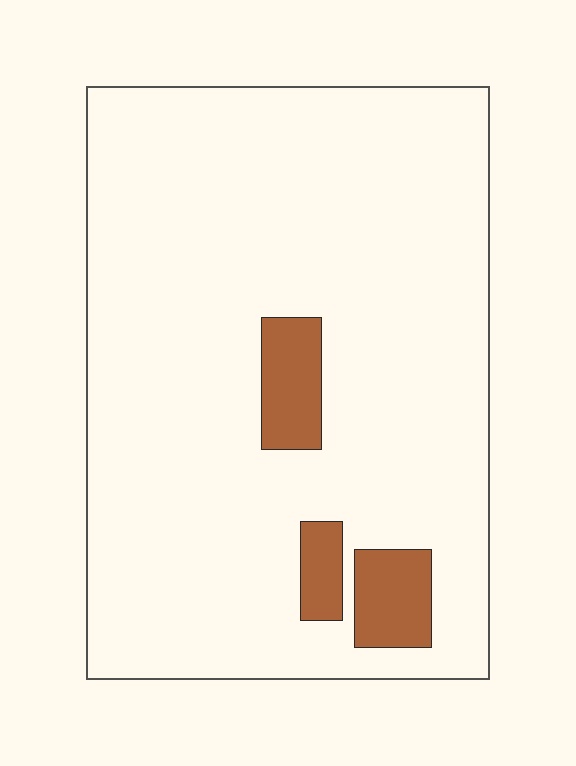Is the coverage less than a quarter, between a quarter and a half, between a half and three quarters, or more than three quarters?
Less than a quarter.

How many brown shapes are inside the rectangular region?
3.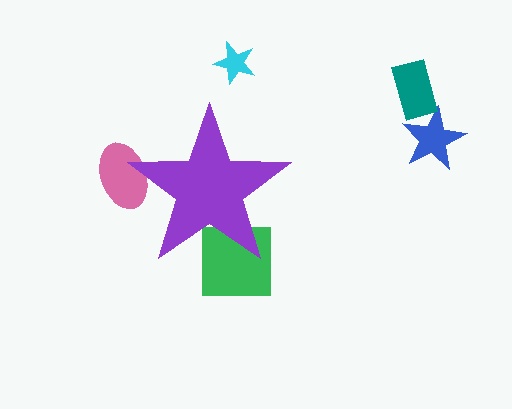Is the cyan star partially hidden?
No, the cyan star is fully visible.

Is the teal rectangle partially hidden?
No, the teal rectangle is fully visible.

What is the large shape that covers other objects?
A purple star.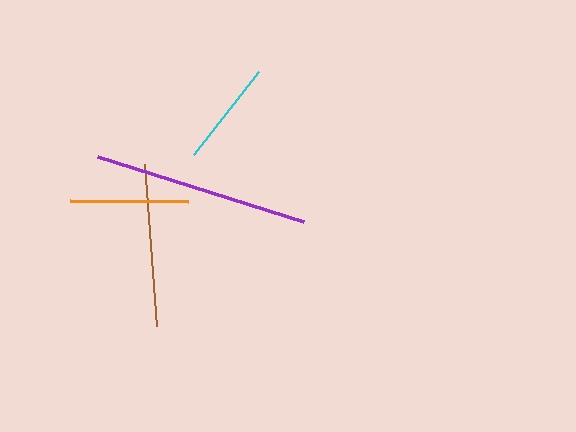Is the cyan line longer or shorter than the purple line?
The purple line is longer than the cyan line.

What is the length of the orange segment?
The orange segment is approximately 118 pixels long.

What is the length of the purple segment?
The purple segment is approximately 216 pixels long.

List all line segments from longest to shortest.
From longest to shortest: purple, brown, orange, cyan.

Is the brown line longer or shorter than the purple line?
The purple line is longer than the brown line.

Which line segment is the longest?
The purple line is the longest at approximately 216 pixels.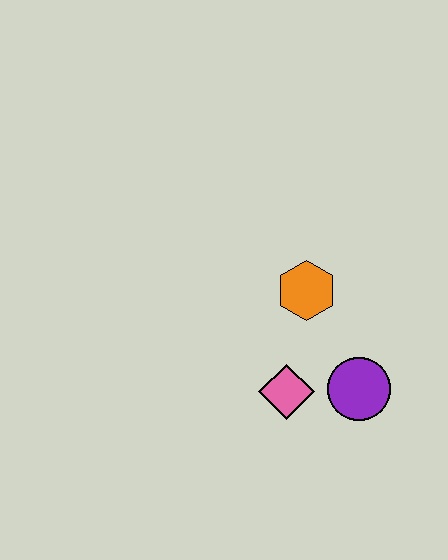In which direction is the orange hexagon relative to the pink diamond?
The orange hexagon is above the pink diamond.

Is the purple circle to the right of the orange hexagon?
Yes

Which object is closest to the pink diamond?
The purple circle is closest to the pink diamond.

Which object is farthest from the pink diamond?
The orange hexagon is farthest from the pink diamond.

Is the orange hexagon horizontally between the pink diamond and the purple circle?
Yes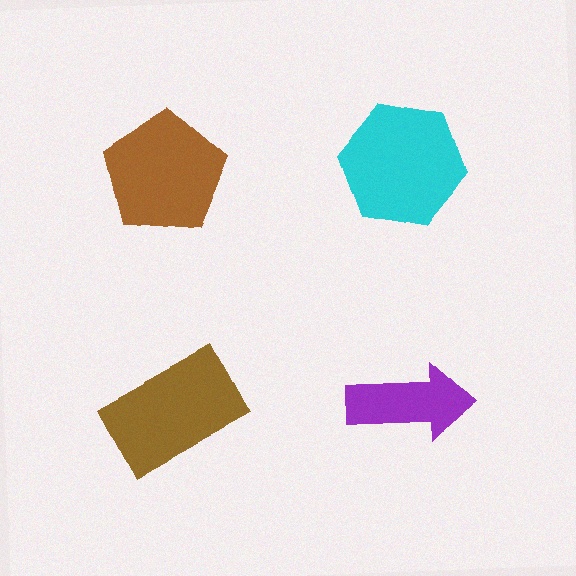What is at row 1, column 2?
A cyan hexagon.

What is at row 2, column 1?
A brown rectangle.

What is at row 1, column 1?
A brown pentagon.